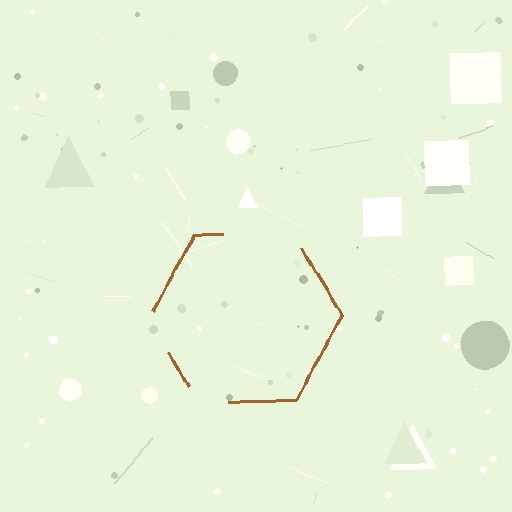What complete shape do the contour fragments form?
The contour fragments form a hexagon.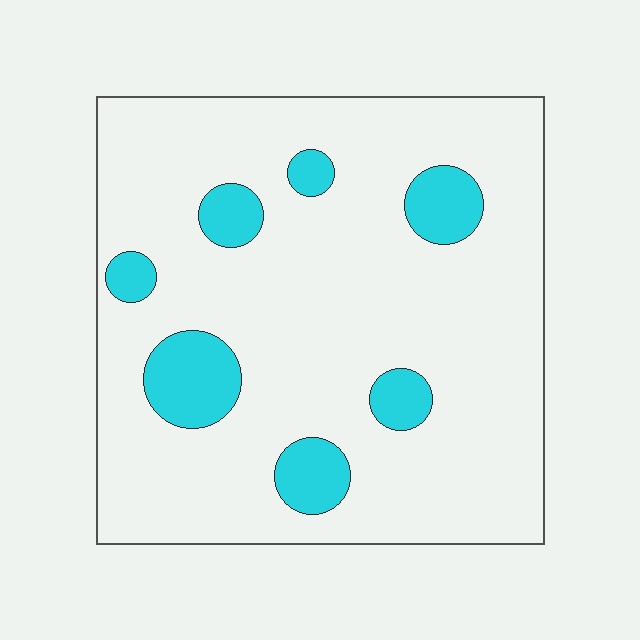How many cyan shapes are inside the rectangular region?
7.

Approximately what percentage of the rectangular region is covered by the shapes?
Approximately 15%.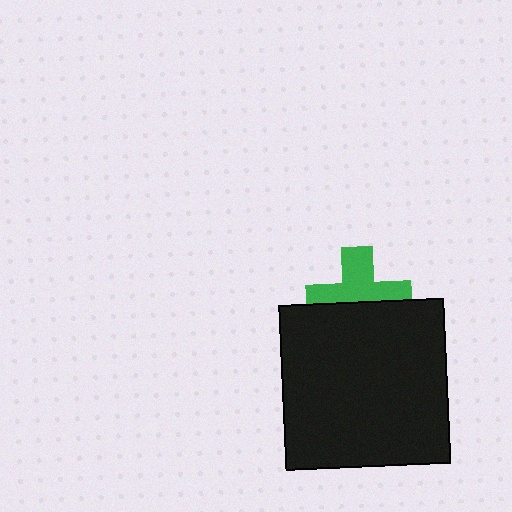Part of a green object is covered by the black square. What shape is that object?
It is a cross.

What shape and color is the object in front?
The object in front is a black square.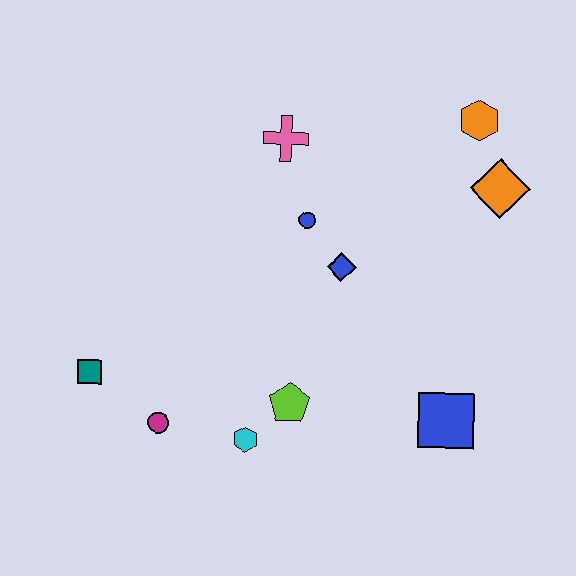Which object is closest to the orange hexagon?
The orange diamond is closest to the orange hexagon.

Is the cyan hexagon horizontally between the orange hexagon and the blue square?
No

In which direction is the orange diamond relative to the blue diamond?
The orange diamond is to the right of the blue diamond.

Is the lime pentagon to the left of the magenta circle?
No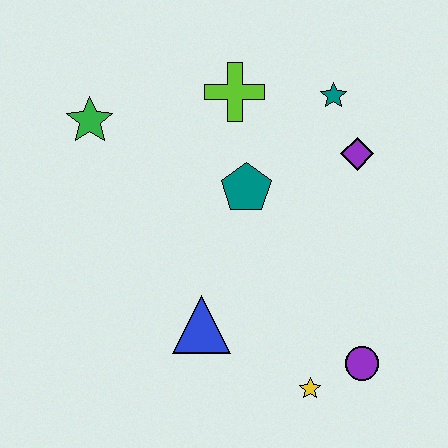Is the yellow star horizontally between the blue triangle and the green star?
No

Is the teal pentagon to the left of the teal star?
Yes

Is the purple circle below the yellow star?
No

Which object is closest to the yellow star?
The purple circle is closest to the yellow star.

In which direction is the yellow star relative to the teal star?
The yellow star is below the teal star.